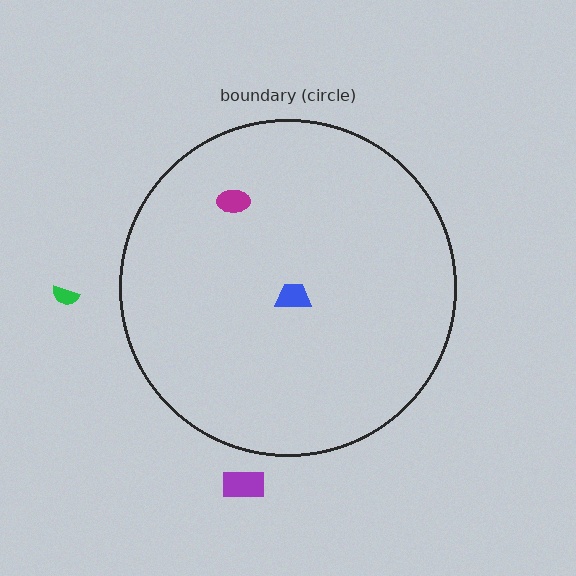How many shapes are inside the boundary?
2 inside, 2 outside.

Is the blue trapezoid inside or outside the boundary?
Inside.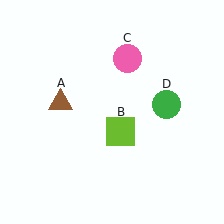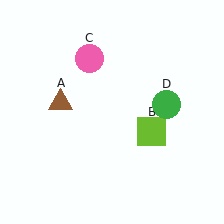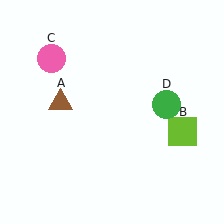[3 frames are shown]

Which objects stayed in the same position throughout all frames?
Brown triangle (object A) and green circle (object D) remained stationary.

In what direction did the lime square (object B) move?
The lime square (object B) moved right.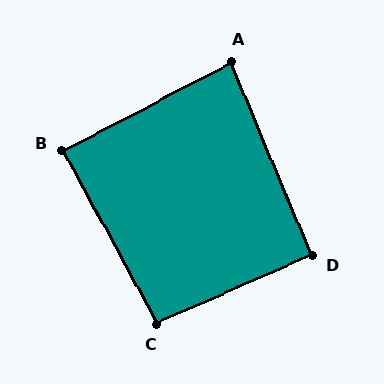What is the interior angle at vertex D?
Approximately 91 degrees (approximately right).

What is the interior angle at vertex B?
Approximately 89 degrees (approximately right).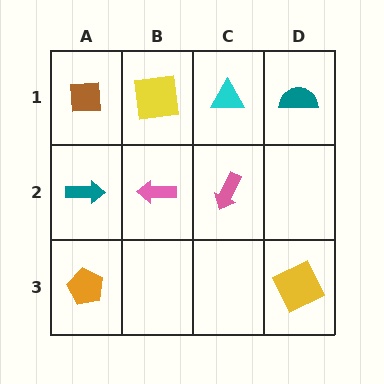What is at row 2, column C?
A pink arrow.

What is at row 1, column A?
A brown square.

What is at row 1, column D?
A teal semicircle.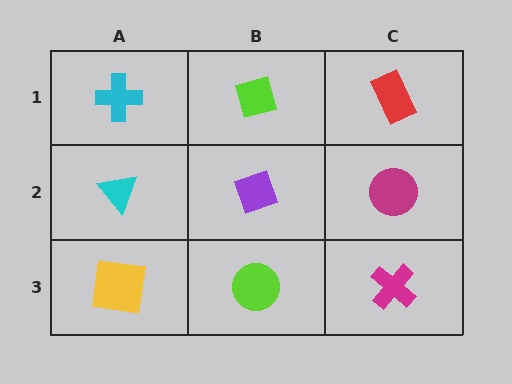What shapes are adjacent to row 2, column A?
A cyan cross (row 1, column A), a yellow square (row 3, column A), a purple diamond (row 2, column B).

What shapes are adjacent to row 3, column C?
A magenta circle (row 2, column C), a lime circle (row 3, column B).